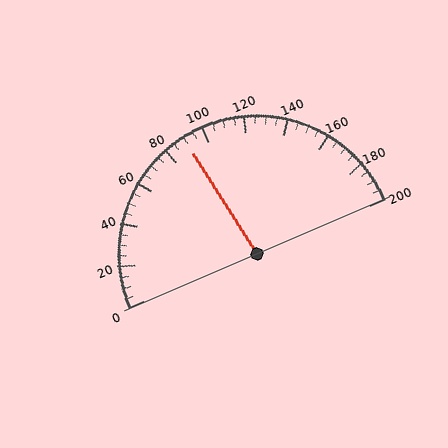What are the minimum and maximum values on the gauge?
The gauge ranges from 0 to 200.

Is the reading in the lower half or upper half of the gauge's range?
The reading is in the lower half of the range (0 to 200).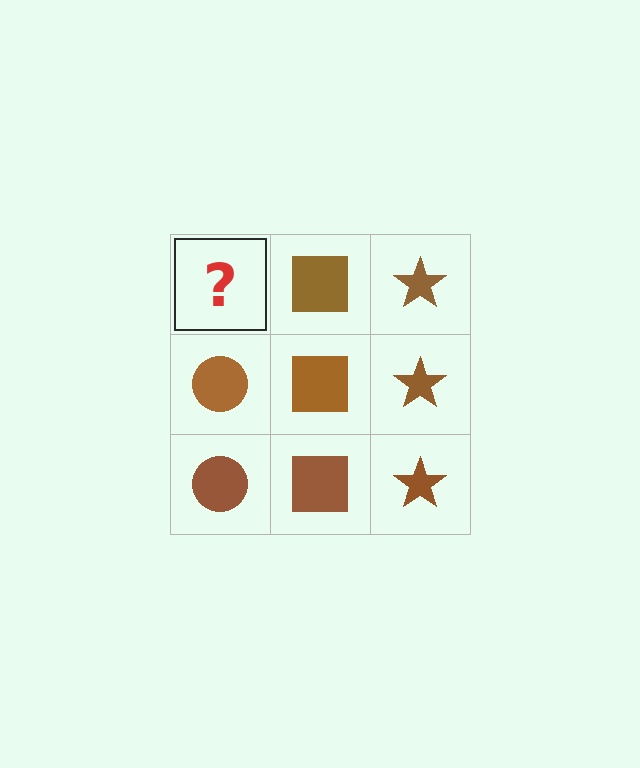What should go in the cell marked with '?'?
The missing cell should contain a brown circle.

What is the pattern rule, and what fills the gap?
The rule is that each column has a consistent shape. The gap should be filled with a brown circle.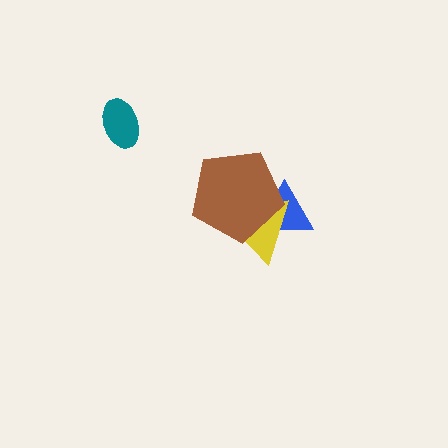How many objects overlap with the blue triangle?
2 objects overlap with the blue triangle.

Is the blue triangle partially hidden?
Yes, it is partially covered by another shape.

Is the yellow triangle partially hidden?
Yes, it is partially covered by another shape.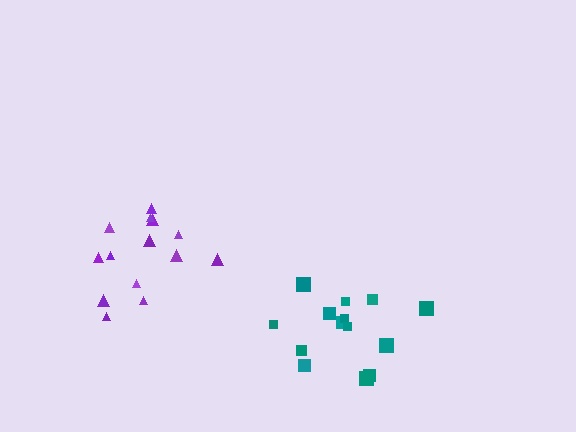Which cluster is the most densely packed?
Teal.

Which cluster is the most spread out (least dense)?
Purple.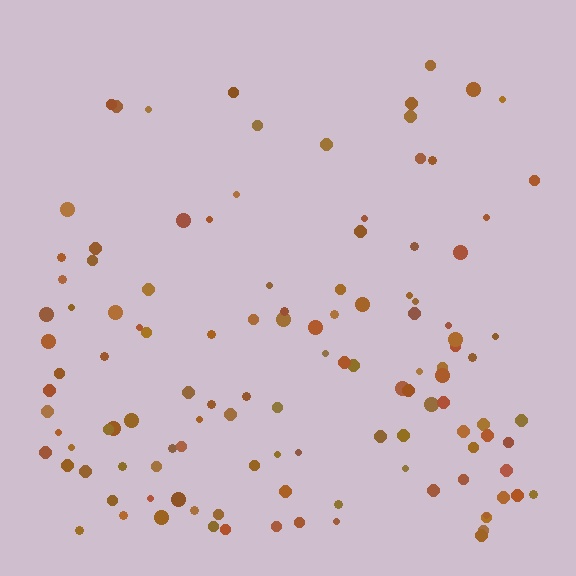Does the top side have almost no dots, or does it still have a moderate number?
Still a moderate number, just noticeably fewer than the bottom.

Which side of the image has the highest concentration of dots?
The bottom.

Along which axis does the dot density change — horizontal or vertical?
Vertical.